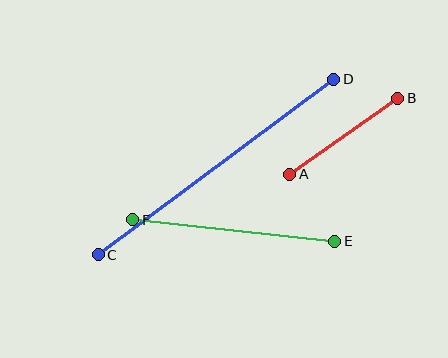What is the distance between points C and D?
The distance is approximately 293 pixels.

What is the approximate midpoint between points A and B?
The midpoint is at approximately (344, 136) pixels.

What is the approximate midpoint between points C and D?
The midpoint is at approximately (216, 167) pixels.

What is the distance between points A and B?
The distance is approximately 132 pixels.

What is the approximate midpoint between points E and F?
The midpoint is at approximately (234, 231) pixels.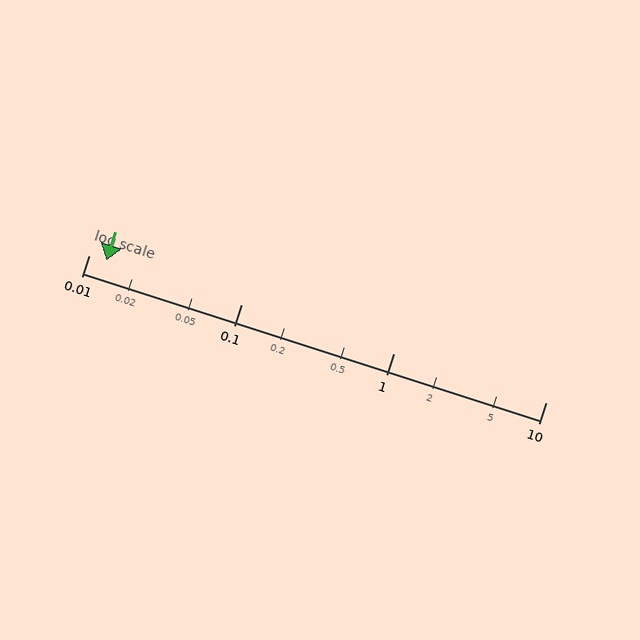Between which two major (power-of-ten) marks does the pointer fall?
The pointer is between 0.01 and 0.1.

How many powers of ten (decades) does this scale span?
The scale spans 3 decades, from 0.01 to 10.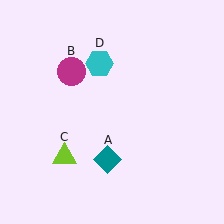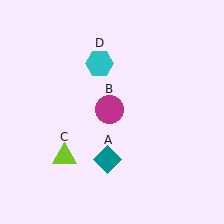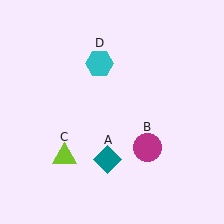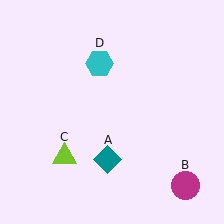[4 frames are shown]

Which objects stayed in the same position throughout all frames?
Teal diamond (object A) and lime triangle (object C) and cyan hexagon (object D) remained stationary.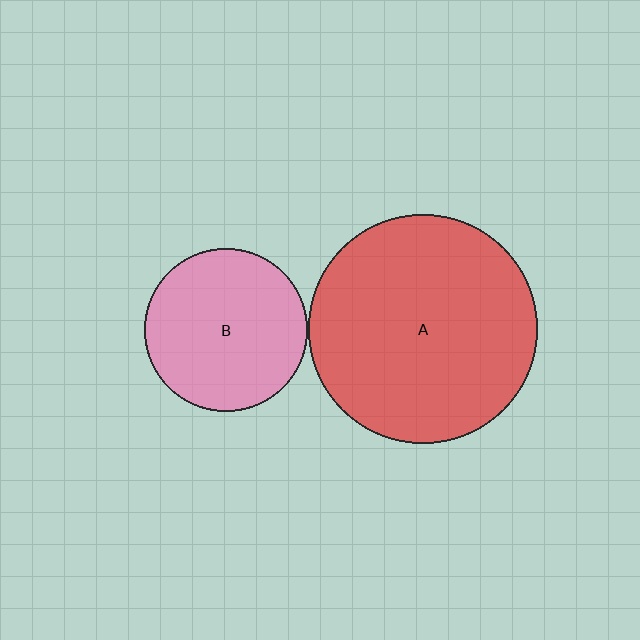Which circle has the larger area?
Circle A (red).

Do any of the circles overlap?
No, none of the circles overlap.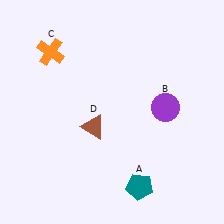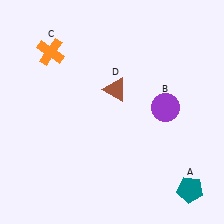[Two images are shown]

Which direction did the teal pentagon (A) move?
The teal pentagon (A) moved right.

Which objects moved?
The objects that moved are: the teal pentagon (A), the brown triangle (D).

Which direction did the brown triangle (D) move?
The brown triangle (D) moved up.